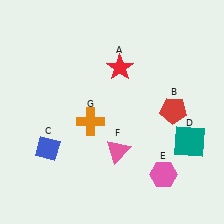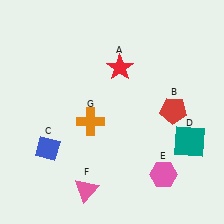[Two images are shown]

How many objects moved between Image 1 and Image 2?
1 object moved between the two images.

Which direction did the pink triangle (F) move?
The pink triangle (F) moved down.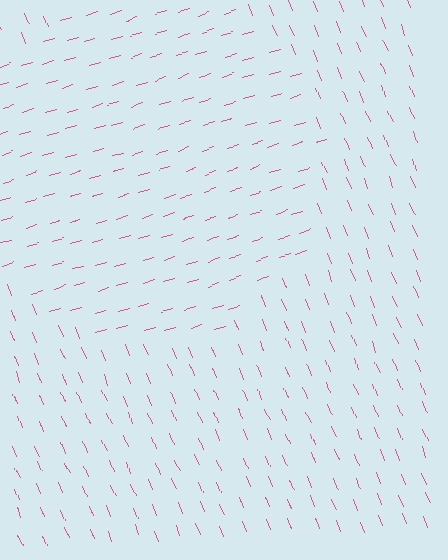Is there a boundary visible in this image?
Yes, there is a texture boundary formed by a change in line orientation.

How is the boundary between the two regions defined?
The boundary is defined purely by a change in line orientation (approximately 86 degrees difference). All lines are the same color and thickness.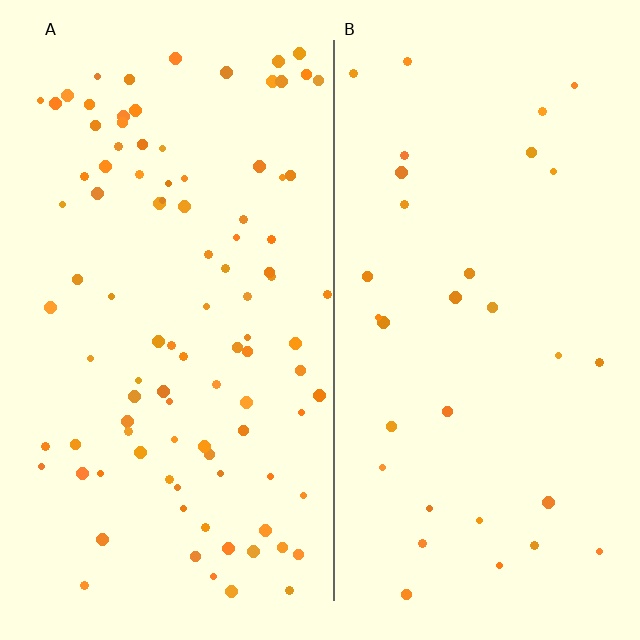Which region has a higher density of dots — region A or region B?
A (the left).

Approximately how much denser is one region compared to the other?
Approximately 3.0× — region A over region B.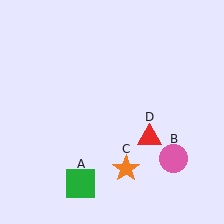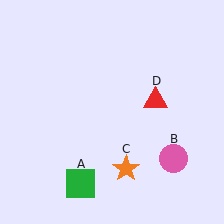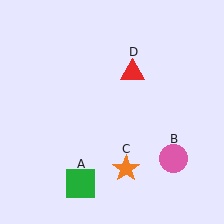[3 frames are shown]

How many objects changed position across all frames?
1 object changed position: red triangle (object D).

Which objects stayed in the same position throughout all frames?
Green square (object A) and pink circle (object B) and orange star (object C) remained stationary.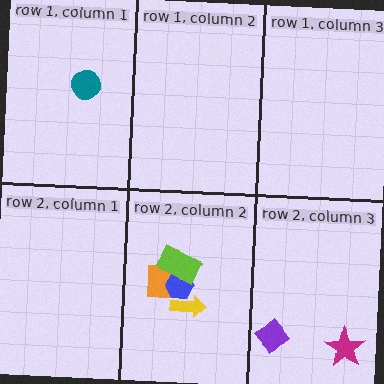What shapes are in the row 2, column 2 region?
The orange square, the blue hexagon, the yellow arrow, the lime rectangle.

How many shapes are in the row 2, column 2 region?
4.